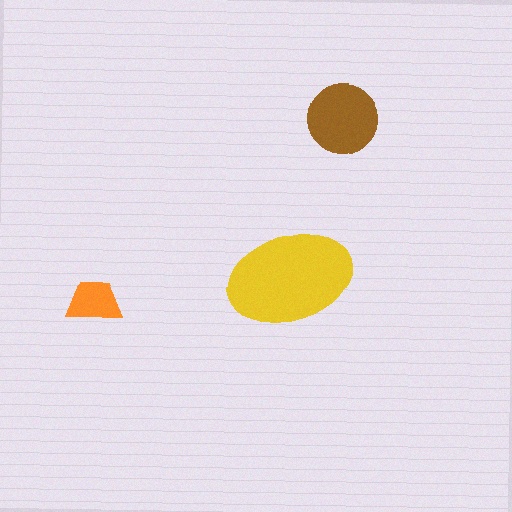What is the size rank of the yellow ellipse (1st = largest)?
1st.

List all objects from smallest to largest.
The orange trapezoid, the brown circle, the yellow ellipse.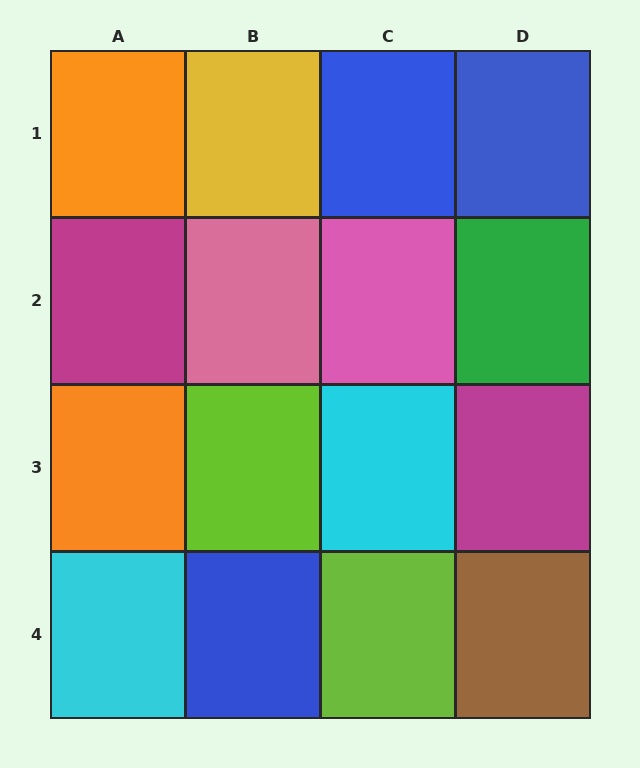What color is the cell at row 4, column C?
Lime.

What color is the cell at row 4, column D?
Brown.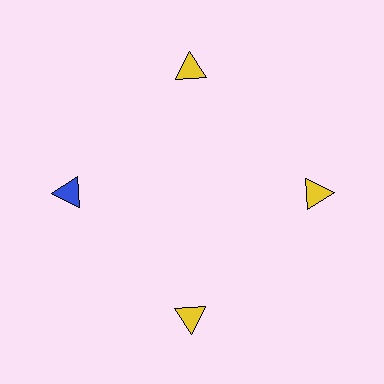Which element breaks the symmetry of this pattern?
The blue triangle at roughly the 9 o'clock position breaks the symmetry. All other shapes are yellow triangles.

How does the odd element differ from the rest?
It has a different color: blue instead of yellow.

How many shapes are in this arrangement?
There are 4 shapes arranged in a ring pattern.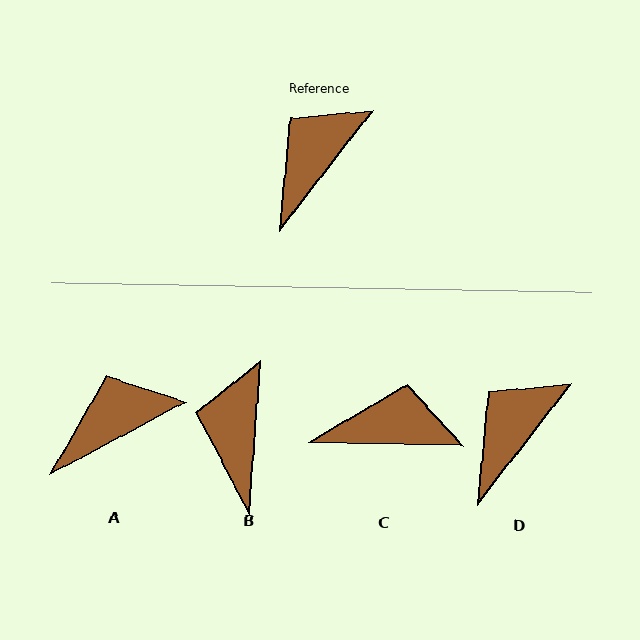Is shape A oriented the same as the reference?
No, it is off by about 24 degrees.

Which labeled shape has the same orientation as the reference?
D.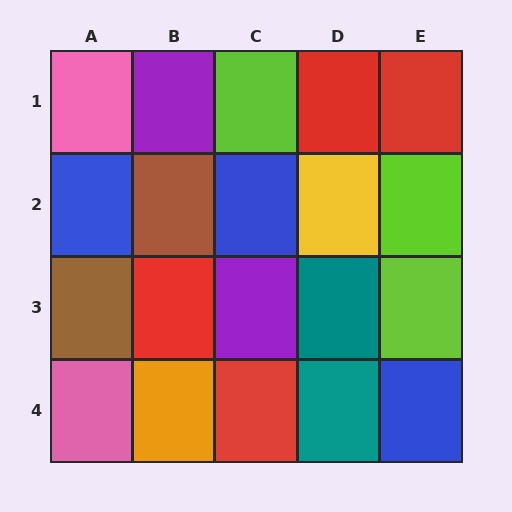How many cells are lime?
3 cells are lime.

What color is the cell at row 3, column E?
Lime.